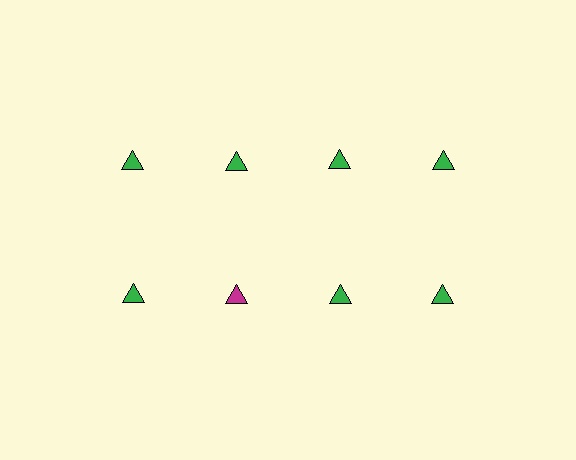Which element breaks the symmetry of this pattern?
The magenta triangle in the second row, second from left column breaks the symmetry. All other shapes are green triangles.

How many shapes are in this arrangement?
There are 8 shapes arranged in a grid pattern.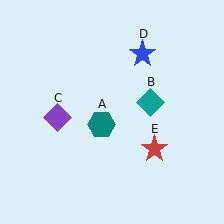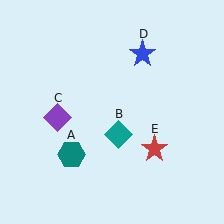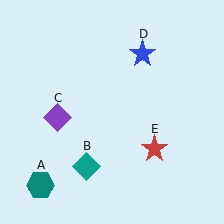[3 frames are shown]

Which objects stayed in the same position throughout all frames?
Purple diamond (object C) and blue star (object D) and red star (object E) remained stationary.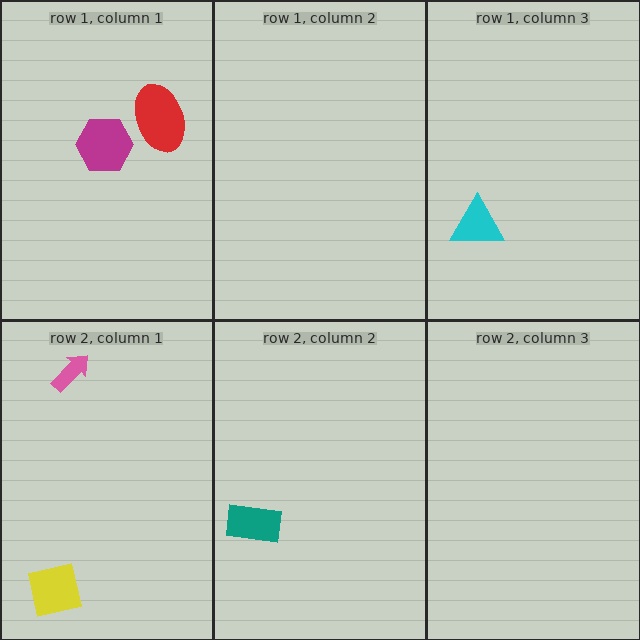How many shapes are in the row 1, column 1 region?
2.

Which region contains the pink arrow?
The row 2, column 1 region.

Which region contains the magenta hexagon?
The row 1, column 1 region.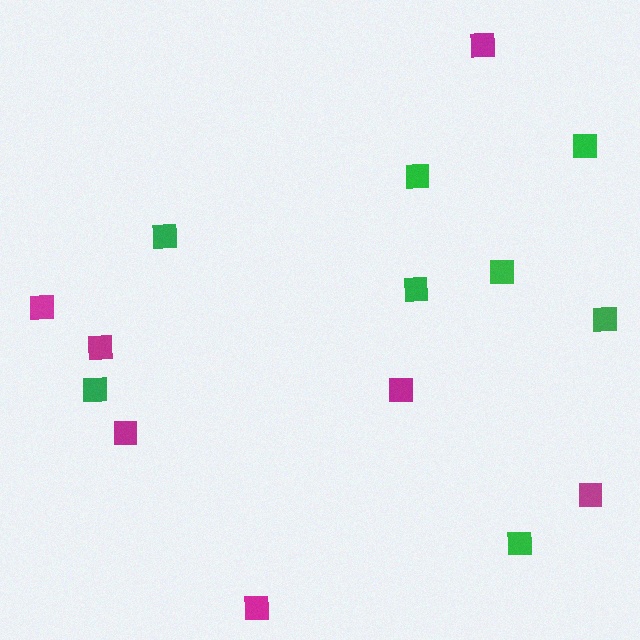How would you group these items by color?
There are 2 groups: one group of magenta squares (7) and one group of green squares (8).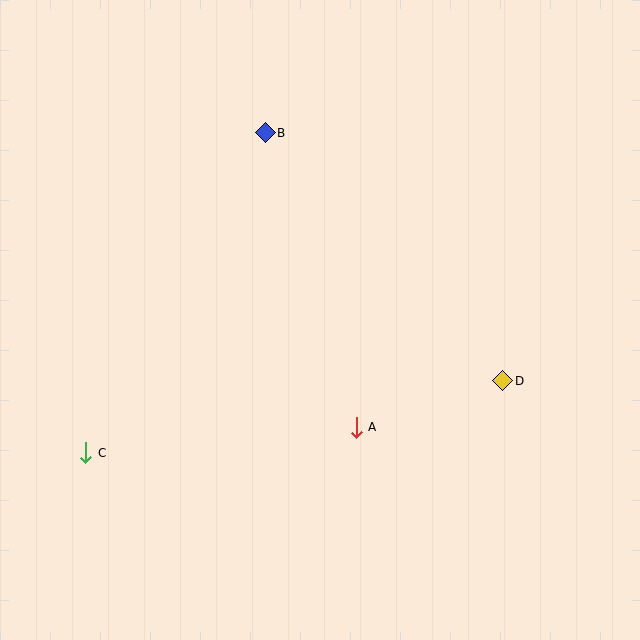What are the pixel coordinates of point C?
Point C is at (86, 453).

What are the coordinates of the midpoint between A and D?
The midpoint between A and D is at (430, 404).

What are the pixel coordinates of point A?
Point A is at (356, 427).